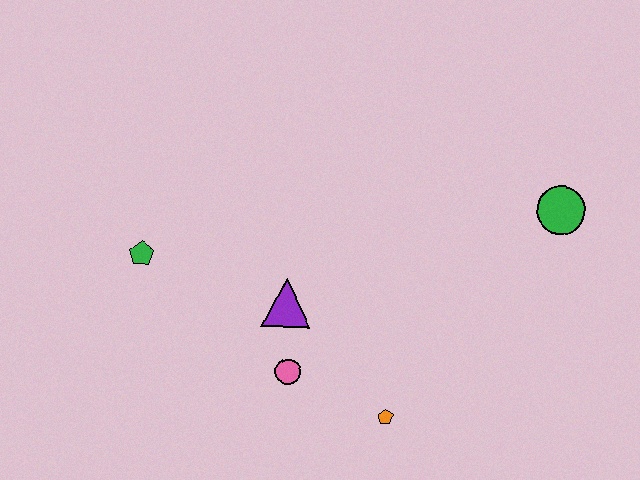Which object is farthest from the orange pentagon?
The green pentagon is farthest from the orange pentagon.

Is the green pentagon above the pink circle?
Yes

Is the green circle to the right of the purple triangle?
Yes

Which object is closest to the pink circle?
The purple triangle is closest to the pink circle.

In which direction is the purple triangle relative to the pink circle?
The purple triangle is above the pink circle.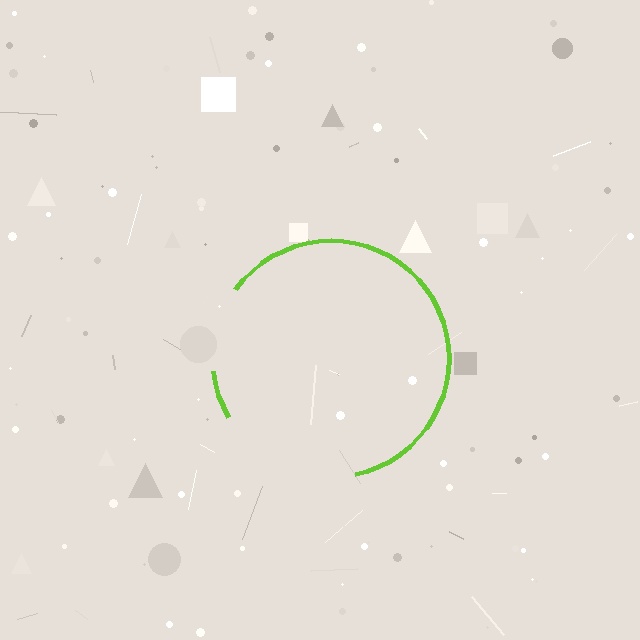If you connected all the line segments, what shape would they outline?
They would outline a circle.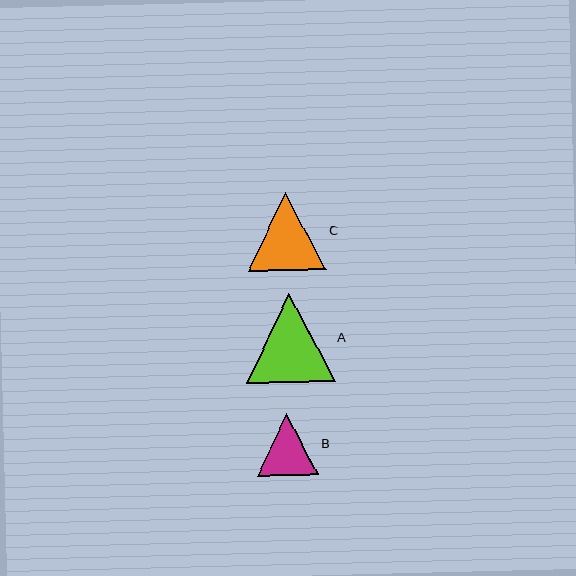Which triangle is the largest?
Triangle A is the largest with a size of approximately 89 pixels.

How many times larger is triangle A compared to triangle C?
Triangle A is approximately 1.1 times the size of triangle C.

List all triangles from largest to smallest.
From largest to smallest: A, C, B.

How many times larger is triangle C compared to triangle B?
Triangle C is approximately 1.3 times the size of triangle B.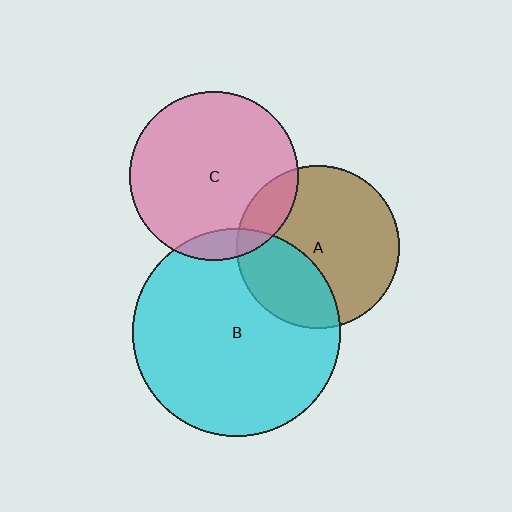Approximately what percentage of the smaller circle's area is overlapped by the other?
Approximately 30%.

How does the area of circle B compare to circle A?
Approximately 1.6 times.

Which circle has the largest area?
Circle B (cyan).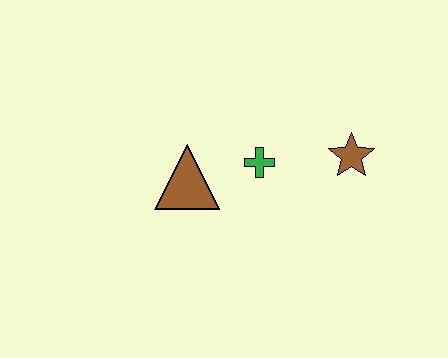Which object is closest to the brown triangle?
The green cross is closest to the brown triangle.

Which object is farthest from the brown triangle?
The brown star is farthest from the brown triangle.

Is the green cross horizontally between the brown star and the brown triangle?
Yes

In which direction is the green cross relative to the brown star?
The green cross is to the left of the brown star.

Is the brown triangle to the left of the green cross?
Yes